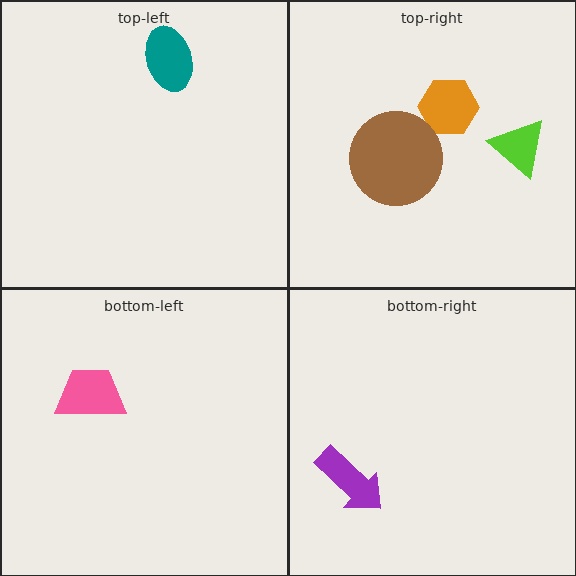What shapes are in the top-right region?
The orange hexagon, the brown circle, the lime triangle.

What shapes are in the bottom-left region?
The pink trapezoid.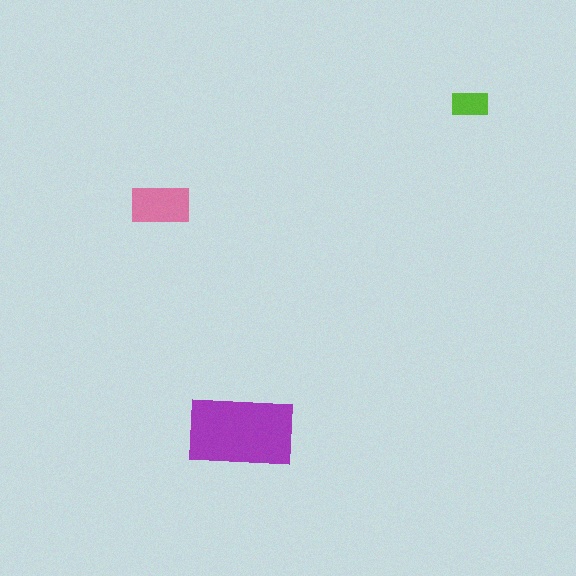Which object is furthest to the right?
The lime rectangle is rightmost.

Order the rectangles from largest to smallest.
the purple one, the pink one, the lime one.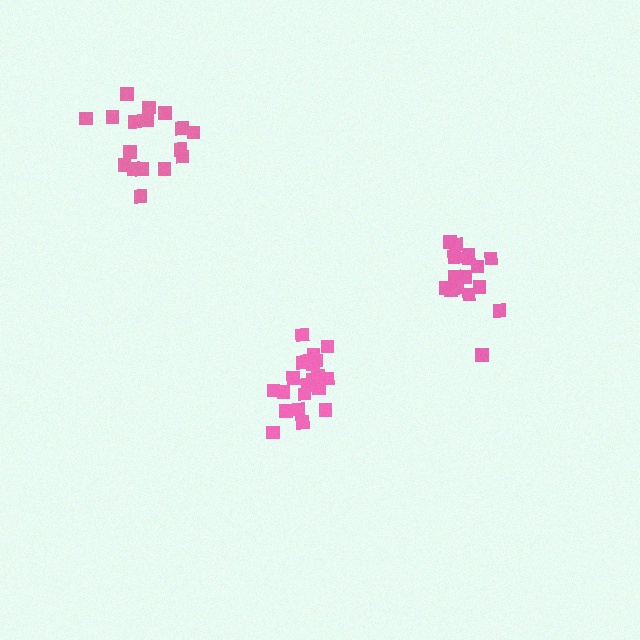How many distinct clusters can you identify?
There are 3 distinct clusters.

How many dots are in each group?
Group 1: 16 dots, Group 2: 21 dots, Group 3: 17 dots (54 total).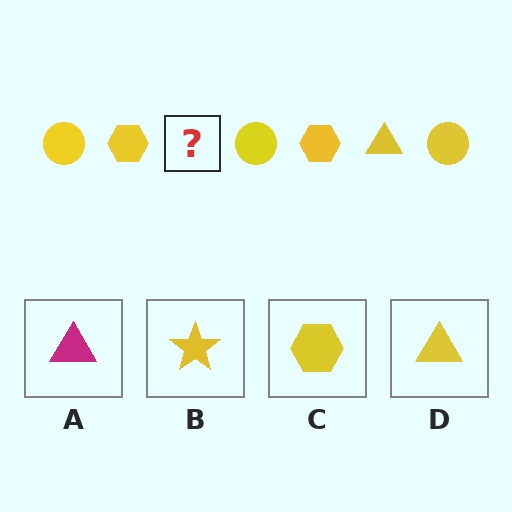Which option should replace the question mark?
Option D.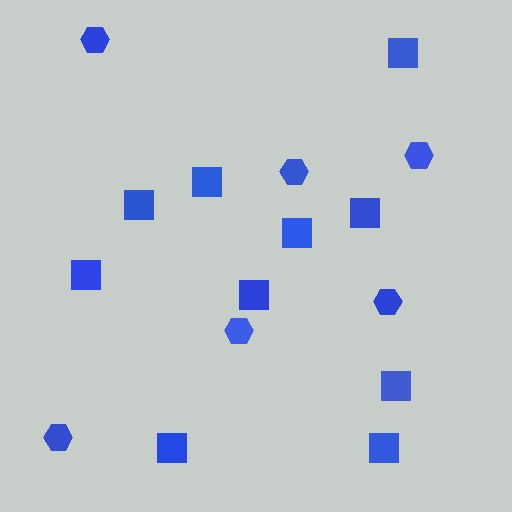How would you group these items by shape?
There are 2 groups: one group of hexagons (6) and one group of squares (10).